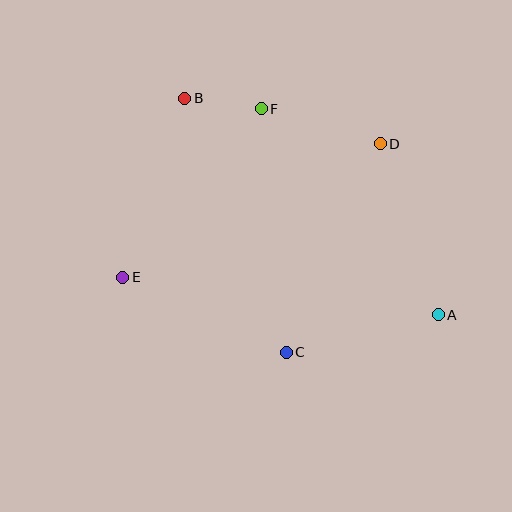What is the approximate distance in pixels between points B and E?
The distance between B and E is approximately 189 pixels.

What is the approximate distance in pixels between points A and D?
The distance between A and D is approximately 181 pixels.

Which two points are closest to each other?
Points B and F are closest to each other.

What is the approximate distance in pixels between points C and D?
The distance between C and D is approximately 229 pixels.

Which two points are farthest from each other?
Points A and B are farthest from each other.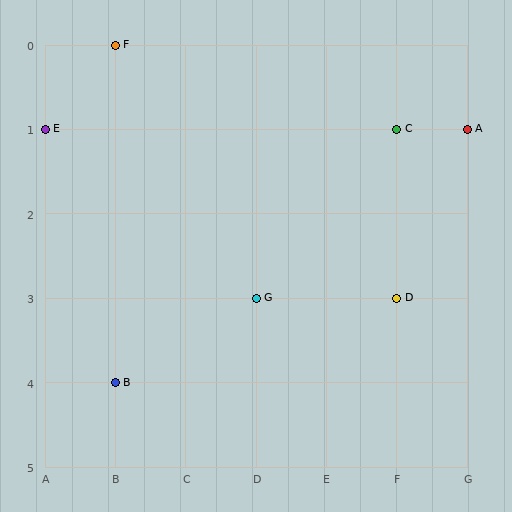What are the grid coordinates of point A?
Point A is at grid coordinates (G, 1).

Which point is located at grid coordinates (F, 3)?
Point D is at (F, 3).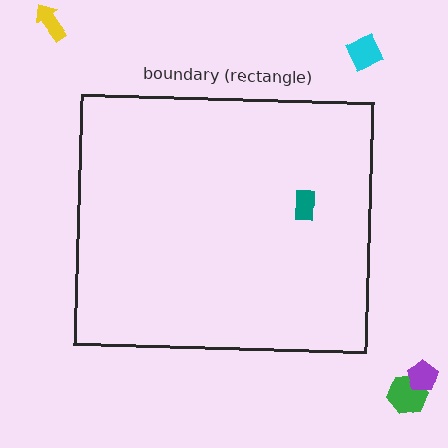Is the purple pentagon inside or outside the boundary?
Outside.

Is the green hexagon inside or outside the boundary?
Outside.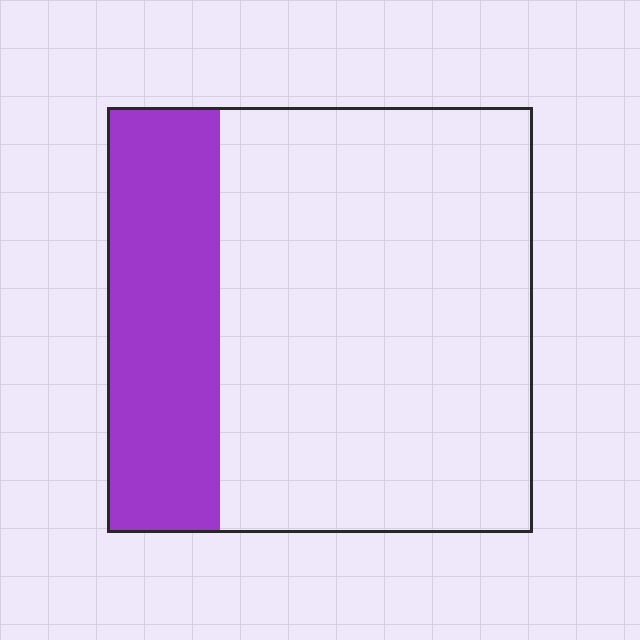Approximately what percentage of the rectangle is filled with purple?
Approximately 25%.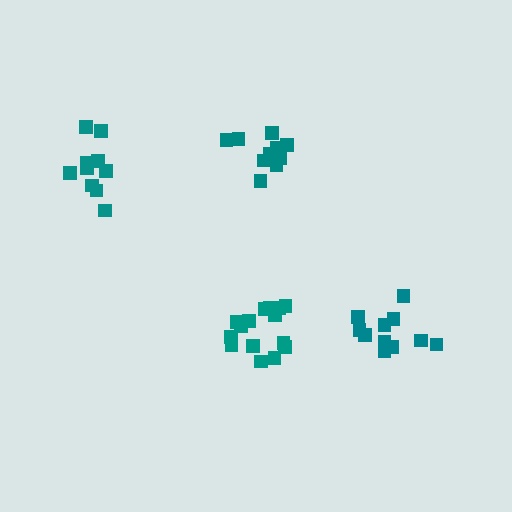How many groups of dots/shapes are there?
There are 4 groups.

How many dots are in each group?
Group 1: 15 dots, Group 2: 10 dots, Group 3: 11 dots, Group 4: 10 dots (46 total).